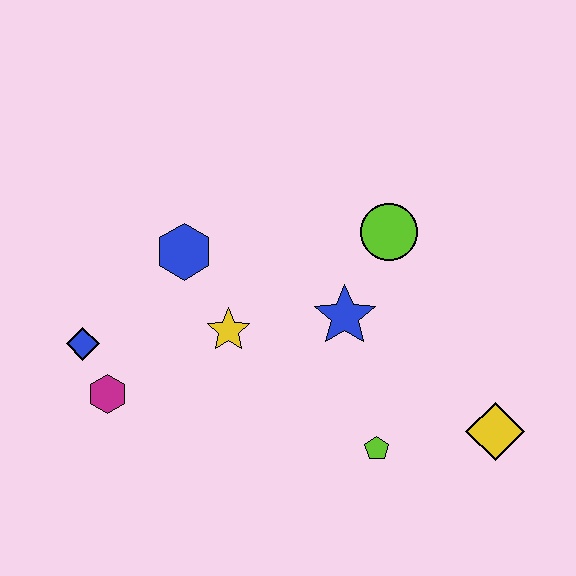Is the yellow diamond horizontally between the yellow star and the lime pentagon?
No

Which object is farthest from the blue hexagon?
The yellow diamond is farthest from the blue hexagon.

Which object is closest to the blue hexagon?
The yellow star is closest to the blue hexagon.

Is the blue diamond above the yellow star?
No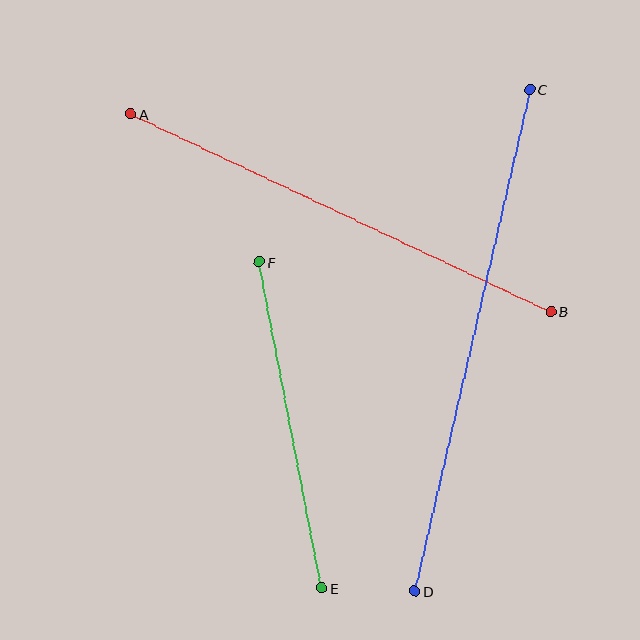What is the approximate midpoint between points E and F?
The midpoint is at approximately (290, 425) pixels.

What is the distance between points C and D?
The distance is approximately 515 pixels.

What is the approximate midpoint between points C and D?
The midpoint is at approximately (472, 340) pixels.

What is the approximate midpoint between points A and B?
The midpoint is at approximately (341, 213) pixels.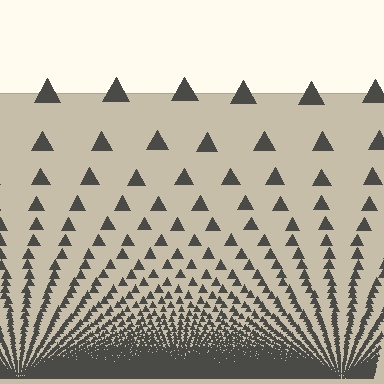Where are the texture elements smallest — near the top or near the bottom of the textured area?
Near the bottom.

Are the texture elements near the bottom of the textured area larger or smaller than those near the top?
Smaller. The gradient is inverted — elements near the bottom are smaller and denser.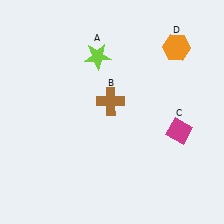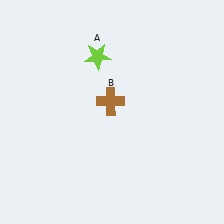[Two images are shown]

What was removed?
The magenta diamond (C), the orange hexagon (D) were removed in Image 2.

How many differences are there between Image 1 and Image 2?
There are 2 differences between the two images.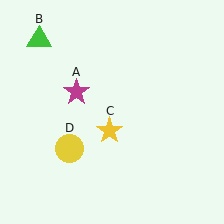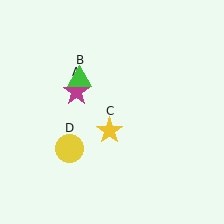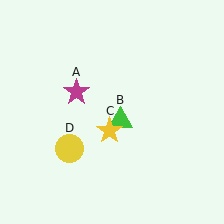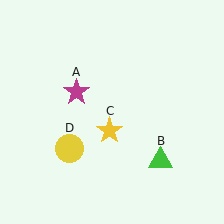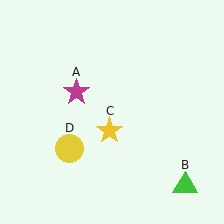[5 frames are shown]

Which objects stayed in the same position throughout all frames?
Magenta star (object A) and yellow star (object C) and yellow circle (object D) remained stationary.